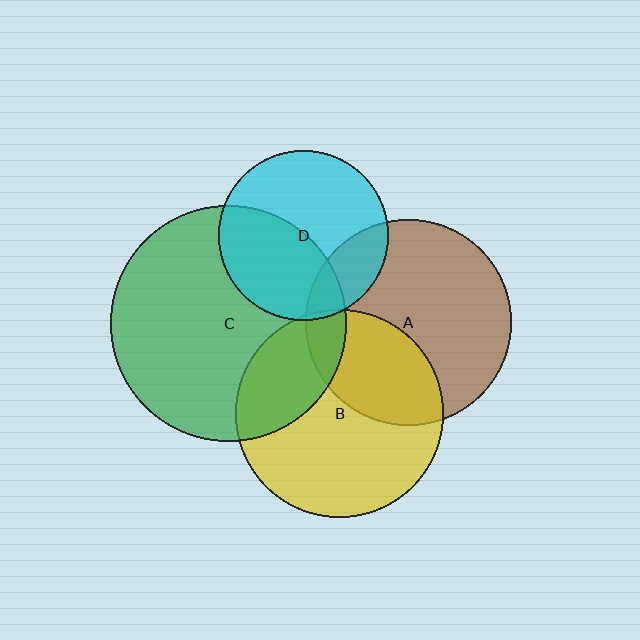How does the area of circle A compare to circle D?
Approximately 1.5 times.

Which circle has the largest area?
Circle C (green).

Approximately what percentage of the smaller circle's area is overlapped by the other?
Approximately 45%.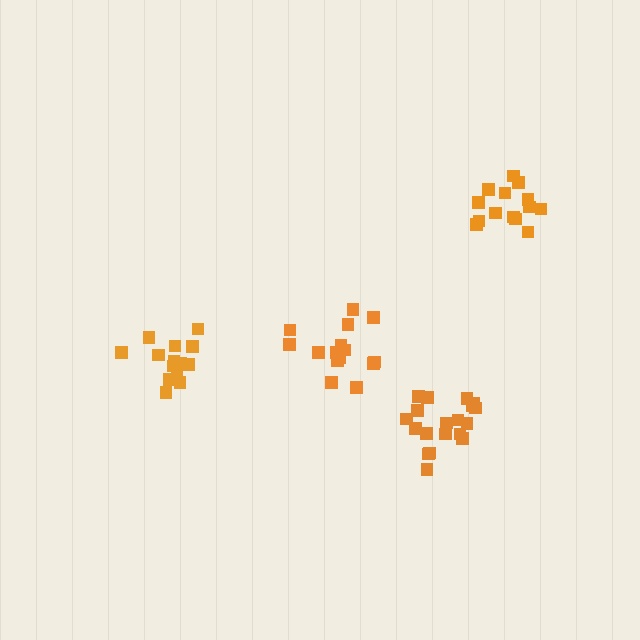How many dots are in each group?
Group 1: 19 dots, Group 2: 15 dots, Group 3: 15 dots, Group 4: 14 dots (63 total).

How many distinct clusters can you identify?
There are 4 distinct clusters.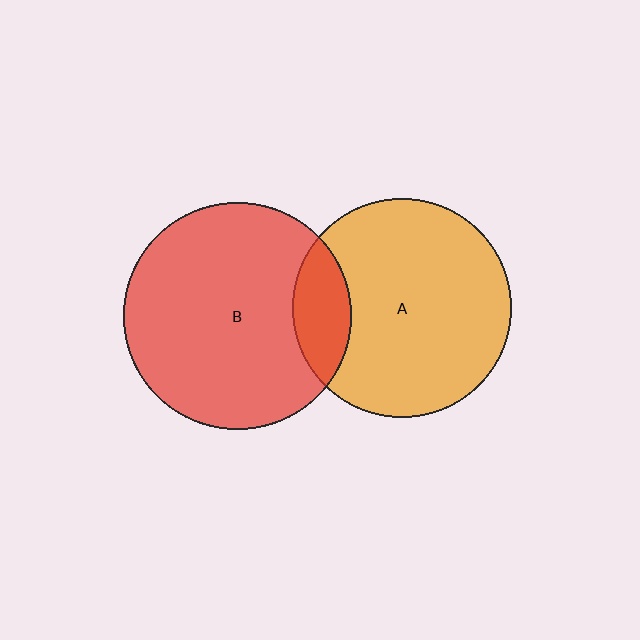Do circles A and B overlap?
Yes.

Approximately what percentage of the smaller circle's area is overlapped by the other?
Approximately 15%.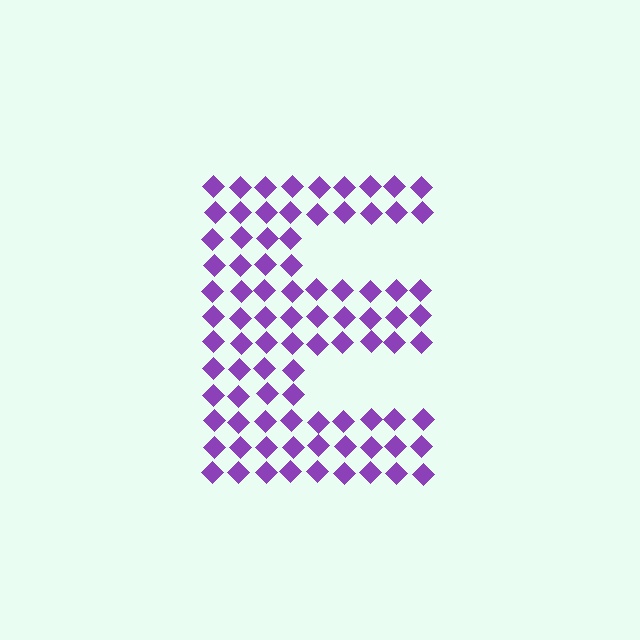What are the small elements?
The small elements are diamonds.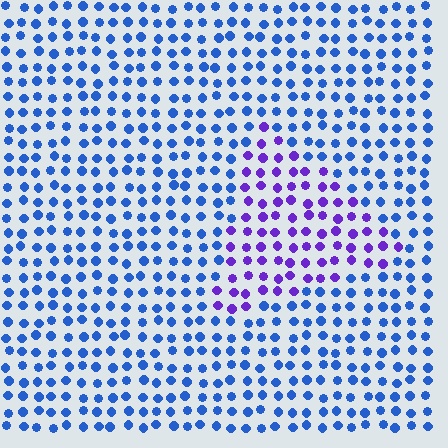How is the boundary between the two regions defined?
The boundary is defined purely by a slight shift in hue (about 46 degrees). Spacing, size, and orientation are identical on both sides.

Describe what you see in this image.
The image is filled with small blue elements in a uniform arrangement. A triangle-shaped region is visible where the elements are tinted to a slightly different hue, forming a subtle color boundary.